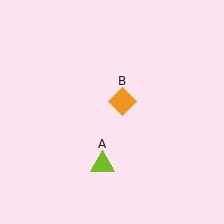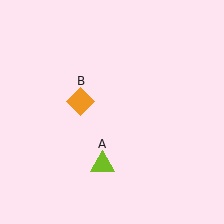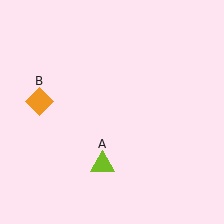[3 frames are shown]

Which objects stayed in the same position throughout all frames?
Lime triangle (object A) remained stationary.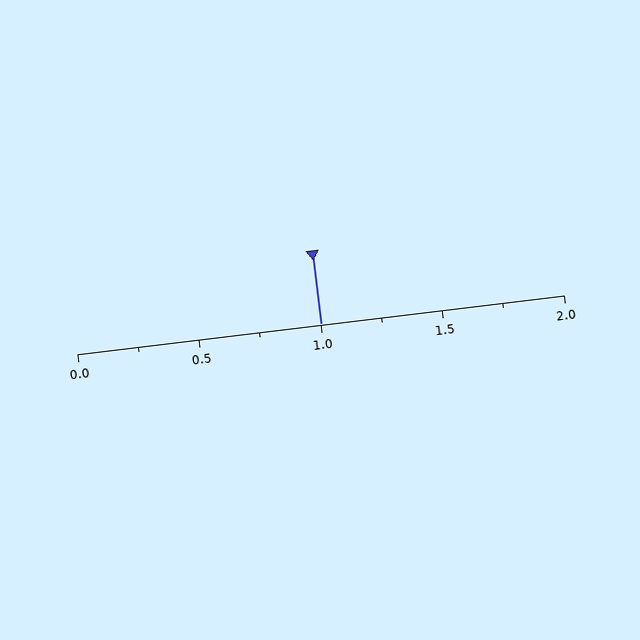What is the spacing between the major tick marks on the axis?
The major ticks are spaced 0.5 apart.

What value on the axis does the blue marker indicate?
The marker indicates approximately 1.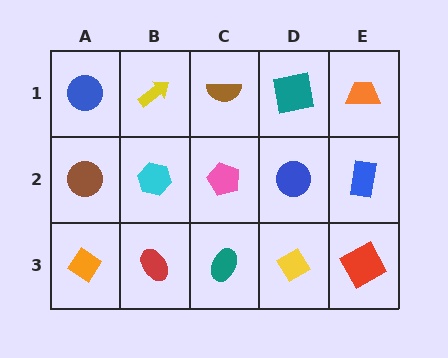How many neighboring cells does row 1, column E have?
2.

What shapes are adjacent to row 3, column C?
A pink pentagon (row 2, column C), a red ellipse (row 3, column B), a yellow diamond (row 3, column D).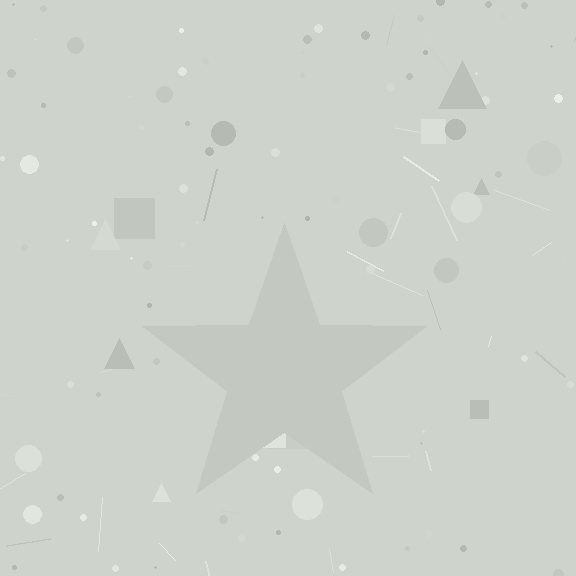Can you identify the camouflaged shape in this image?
The camouflaged shape is a star.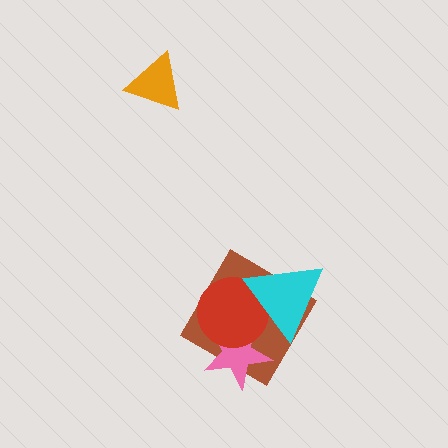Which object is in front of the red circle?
The cyan triangle is in front of the red circle.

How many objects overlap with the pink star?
3 objects overlap with the pink star.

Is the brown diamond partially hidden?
Yes, it is partially covered by another shape.